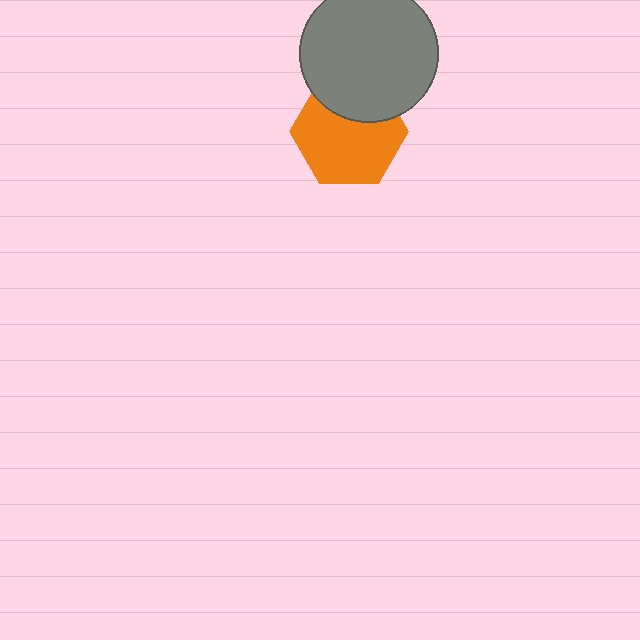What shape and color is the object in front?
The object in front is a gray circle.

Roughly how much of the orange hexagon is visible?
Most of it is visible (roughly 70%).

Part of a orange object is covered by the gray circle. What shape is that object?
It is a hexagon.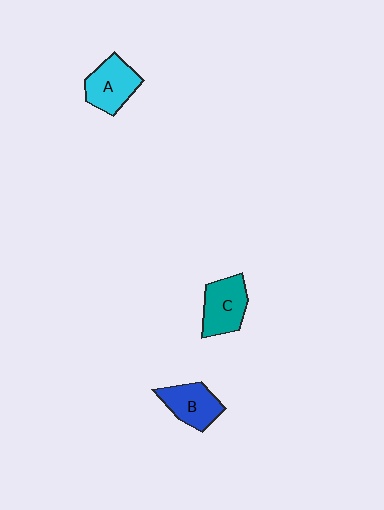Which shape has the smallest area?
Shape B (blue).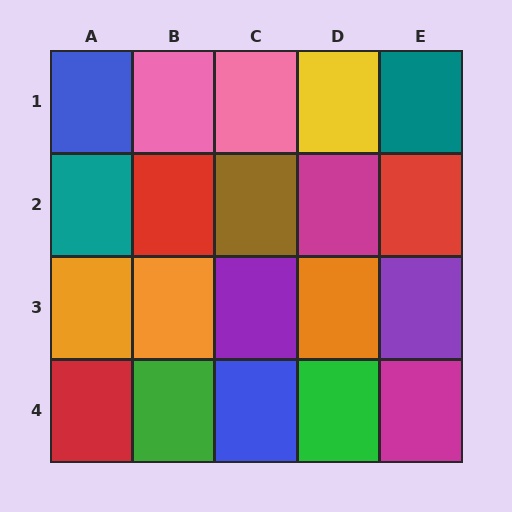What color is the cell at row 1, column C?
Pink.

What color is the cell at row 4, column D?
Green.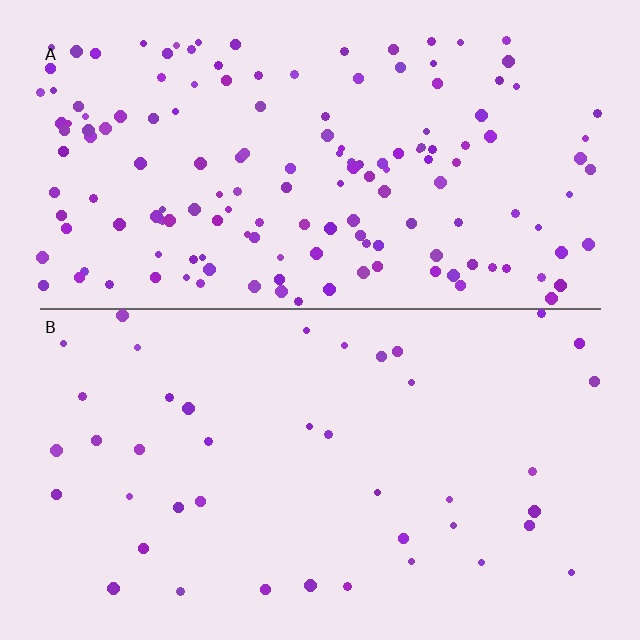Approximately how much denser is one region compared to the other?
Approximately 3.7× — region A over region B.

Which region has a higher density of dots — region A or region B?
A (the top).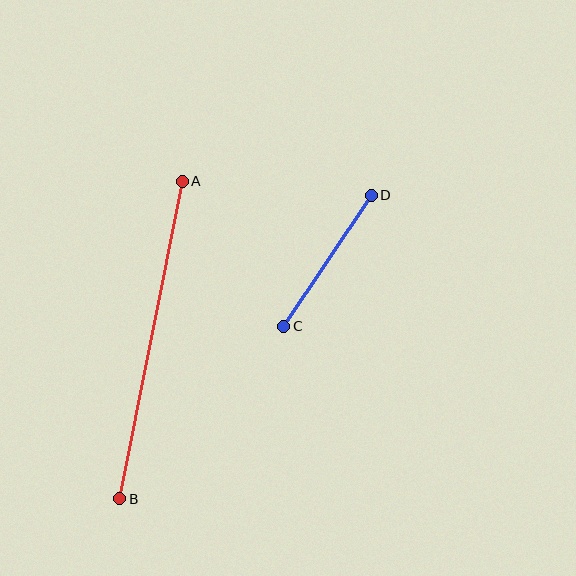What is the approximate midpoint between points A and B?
The midpoint is at approximately (151, 340) pixels.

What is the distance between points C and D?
The distance is approximately 158 pixels.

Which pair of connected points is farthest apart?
Points A and B are farthest apart.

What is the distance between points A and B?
The distance is approximately 323 pixels.